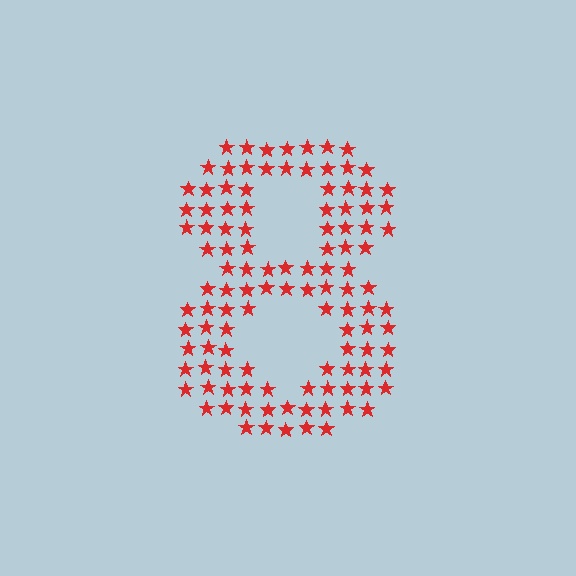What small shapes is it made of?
It is made of small stars.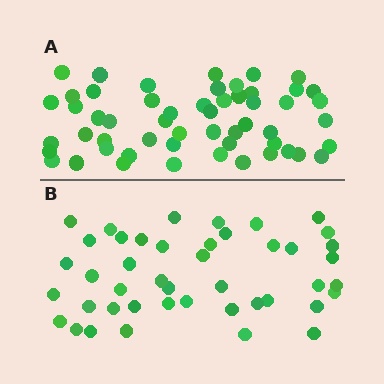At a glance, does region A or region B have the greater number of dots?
Region A (the top region) has more dots.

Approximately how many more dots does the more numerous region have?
Region A has roughly 10 or so more dots than region B.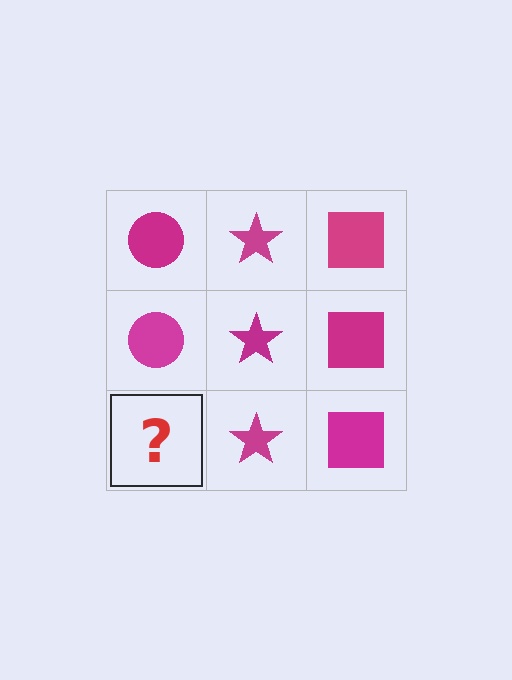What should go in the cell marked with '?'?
The missing cell should contain a magenta circle.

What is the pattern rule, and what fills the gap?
The rule is that each column has a consistent shape. The gap should be filled with a magenta circle.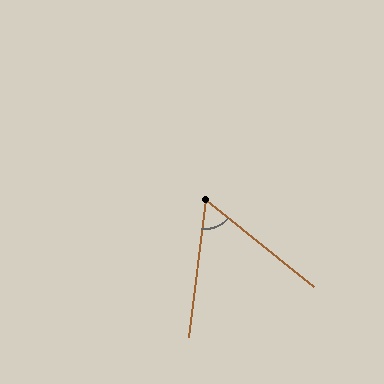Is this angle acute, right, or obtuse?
It is acute.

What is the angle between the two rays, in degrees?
Approximately 58 degrees.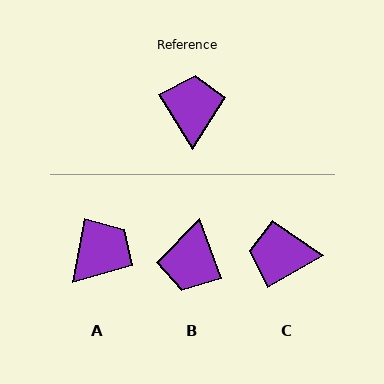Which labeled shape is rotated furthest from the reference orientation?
B, about 169 degrees away.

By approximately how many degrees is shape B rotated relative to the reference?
Approximately 169 degrees counter-clockwise.